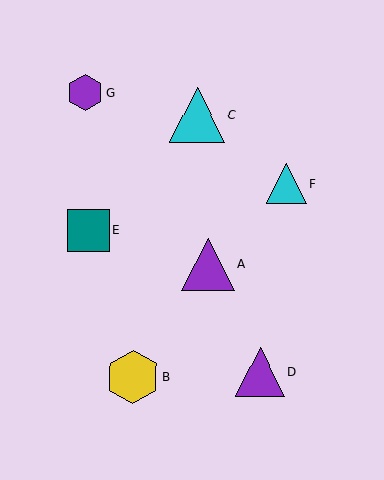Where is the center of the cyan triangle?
The center of the cyan triangle is at (286, 184).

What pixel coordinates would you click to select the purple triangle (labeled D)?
Click at (260, 372) to select the purple triangle D.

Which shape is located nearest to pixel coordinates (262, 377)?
The purple triangle (labeled D) at (260, 372) is nearest to that location.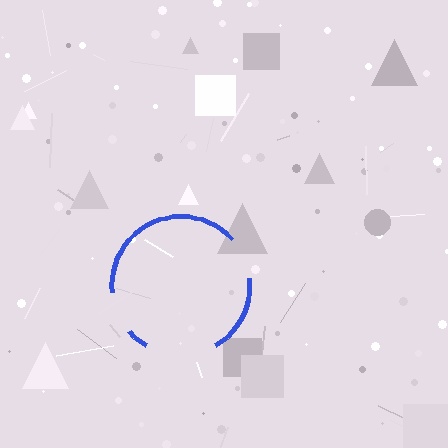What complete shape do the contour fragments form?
The contour fragments form a circle.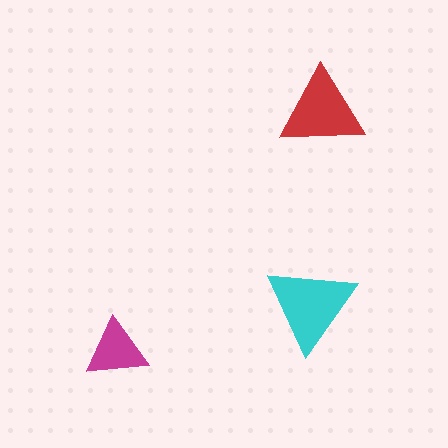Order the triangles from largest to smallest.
the cyan one, the red one, the magenta one.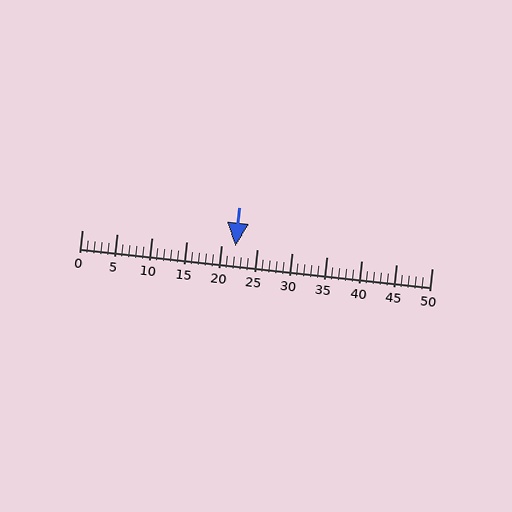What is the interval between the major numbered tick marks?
The major tick marks are spaced 5 units apart.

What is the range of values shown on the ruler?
The ruler shows values from 0 to 50.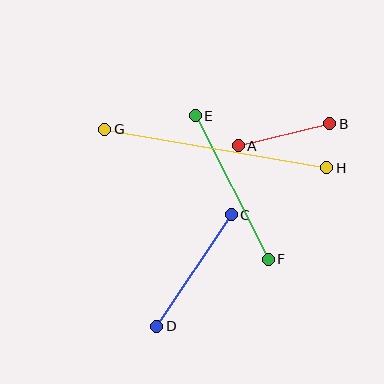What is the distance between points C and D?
The distance is approximately 134 pixels.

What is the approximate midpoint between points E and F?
The midpoint is at approximately (232, 187) pixels.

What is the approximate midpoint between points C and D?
The midpoint is at approximately (194, 271) pixels.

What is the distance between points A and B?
The distance is approximately 94 pixels.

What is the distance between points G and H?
The distance is approximately 225 pixels.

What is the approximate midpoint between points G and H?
The midpoint is at approximately (216, 149) pixels.